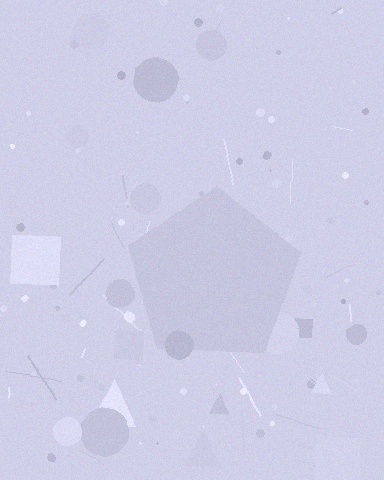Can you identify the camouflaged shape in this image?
The camouflaged shape is a pentagon.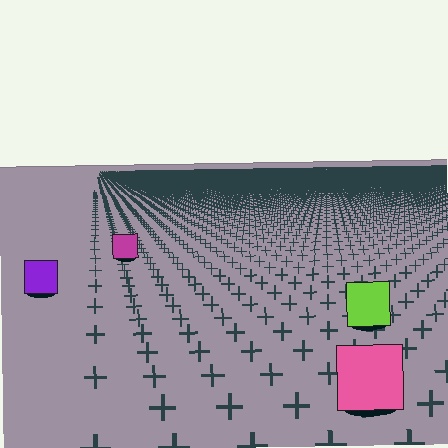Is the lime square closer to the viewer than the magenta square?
Yes. The lime square is closer — you can tell from the texture gradient: the ground texture is coarser near it.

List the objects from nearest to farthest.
From nearest to farthest: the pink square, the lime square, the purple square, the magenta square.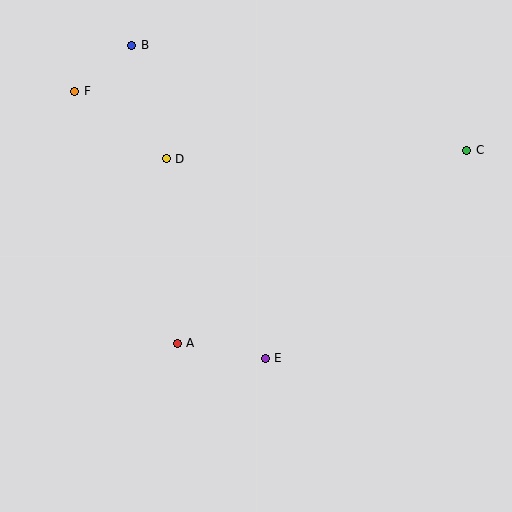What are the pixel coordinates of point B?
Point B is at (132, 45).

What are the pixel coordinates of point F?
Point F is at (75, 91).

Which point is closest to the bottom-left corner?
Point A is closest to the bottom-left corner.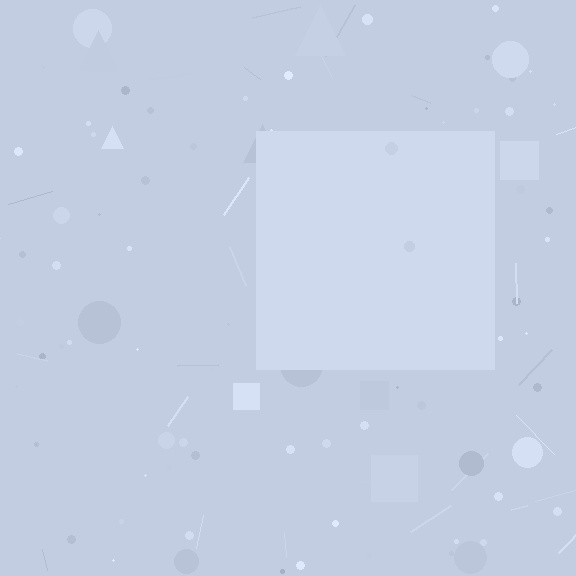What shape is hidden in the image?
A square is hidden in the image.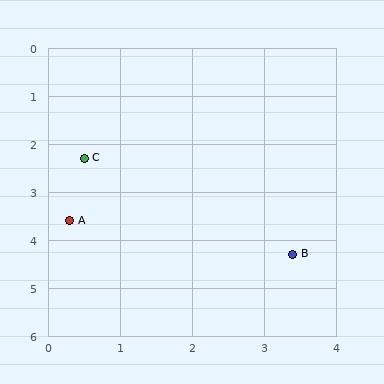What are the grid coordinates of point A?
Point A is at approximately (0.3, 3.6).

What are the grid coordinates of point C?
Point C is at approximately (0.5, 2.3).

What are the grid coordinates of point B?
Point B is at approximately (3.4, 4.3).